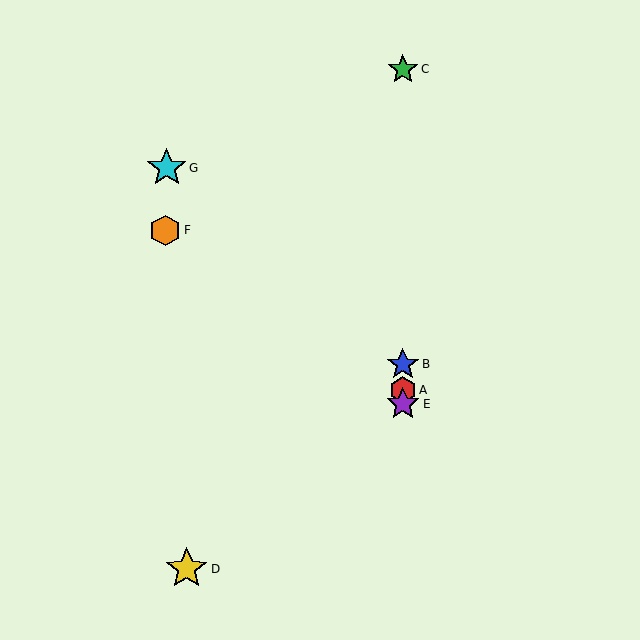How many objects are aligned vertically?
4 objects (A, B, C, E) are aligned vertically.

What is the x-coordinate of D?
Object D is at x≈187.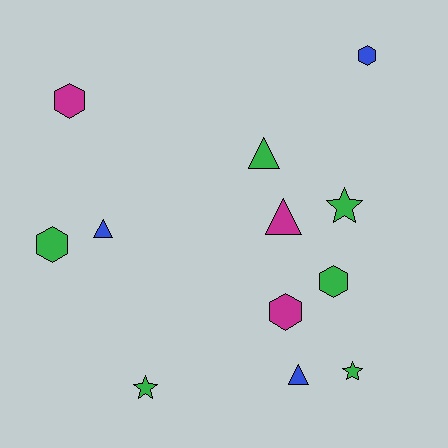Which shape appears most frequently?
Hexagon, with 5 objects.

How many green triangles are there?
There is 1 green triangle.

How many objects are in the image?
There are 12 objects.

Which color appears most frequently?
Green, with 6 objects.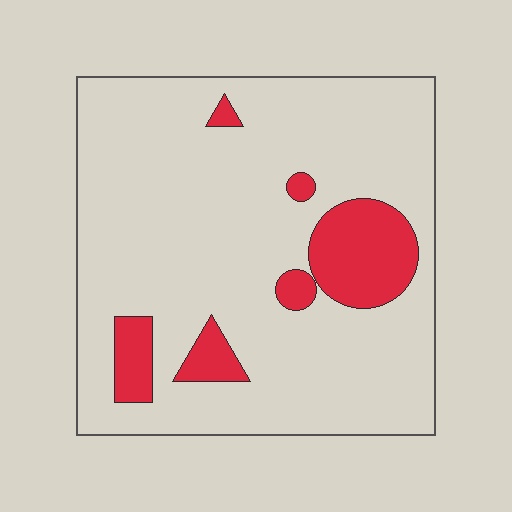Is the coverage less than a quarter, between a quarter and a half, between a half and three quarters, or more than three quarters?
Less than a quarter.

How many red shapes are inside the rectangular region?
6.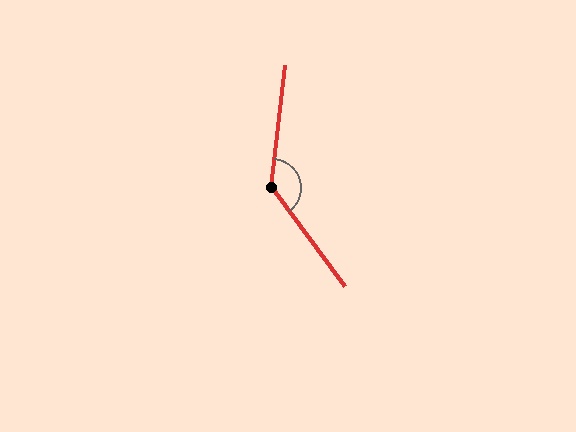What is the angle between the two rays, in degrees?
Approximately 137 degrees.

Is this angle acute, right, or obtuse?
It is obtuse.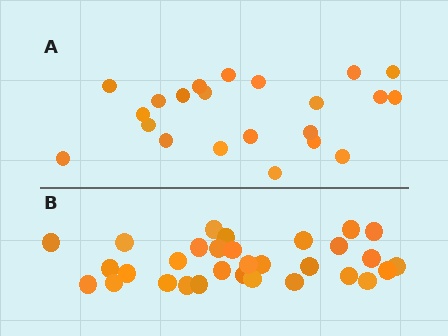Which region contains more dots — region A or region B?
Region B (the bottom region) has more dots.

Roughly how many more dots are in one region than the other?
Region B has roughly 8 or so more dots than region A.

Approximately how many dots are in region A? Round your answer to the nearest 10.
About 20 dots. (The exact count is 22, which rounds to 20.)